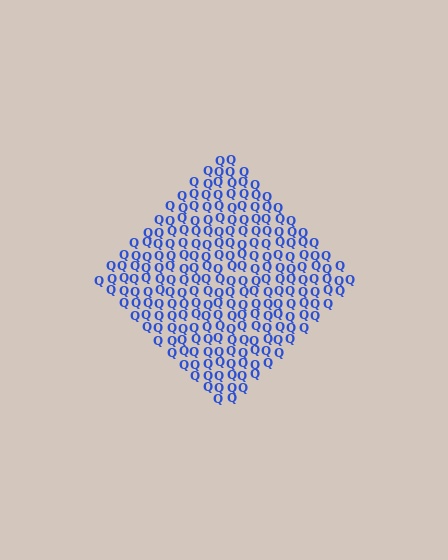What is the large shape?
The large shape is a diamond.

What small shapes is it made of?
It is made of small letter Q's.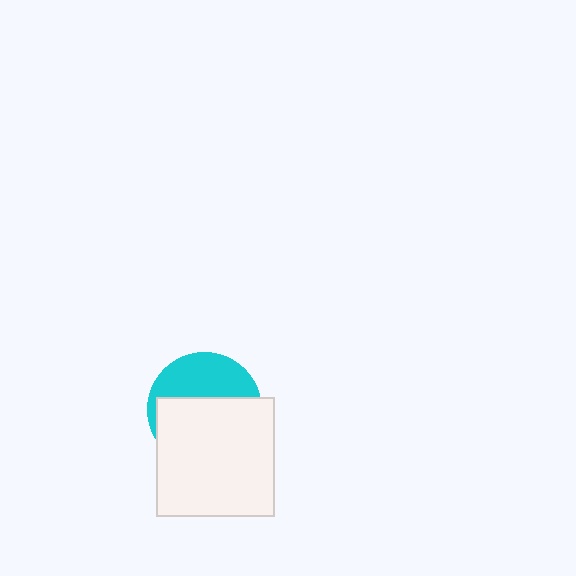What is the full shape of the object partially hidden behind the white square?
The partially hidden object is a cyan circle.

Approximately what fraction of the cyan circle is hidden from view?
Roughly 61% of the cyan circle is hidden behind the white square.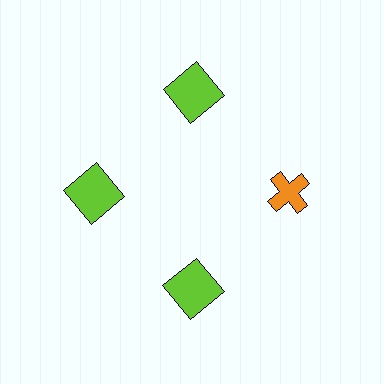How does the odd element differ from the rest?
It differs in both color (orange instead of lime) and shape (cross instead of square).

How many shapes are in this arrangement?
There are 4 shapes arranged in a ring pattern.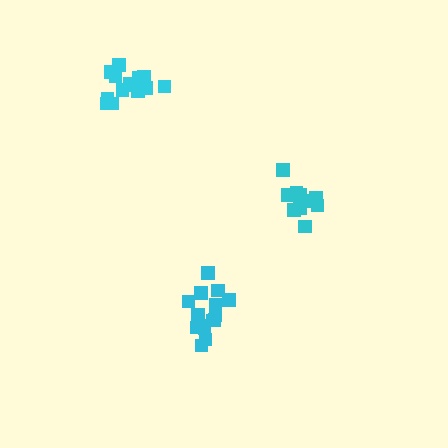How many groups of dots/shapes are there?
There are 3 groups.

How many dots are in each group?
Group 1: 11 dots, Group 2: 15 dots, Group 3: 15 dots (41 total).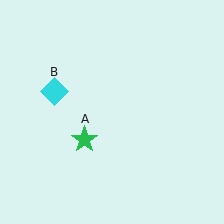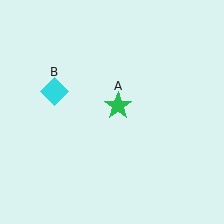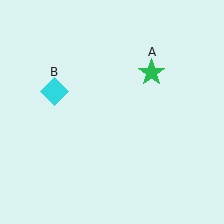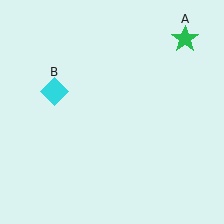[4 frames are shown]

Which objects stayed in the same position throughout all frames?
Cyan diamond (object B) remained stationary.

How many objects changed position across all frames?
1 object changed position: green star (object A).